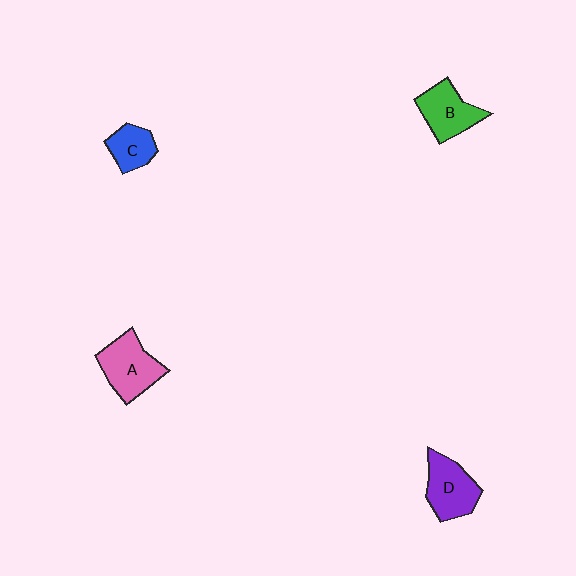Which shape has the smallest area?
Shape C (blue).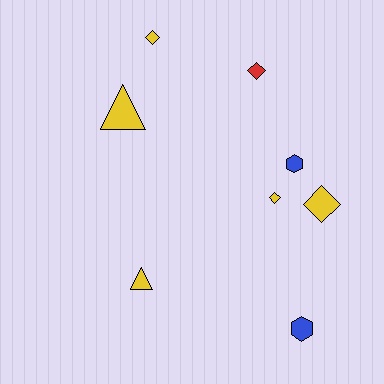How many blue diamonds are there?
There are no blue diamonds.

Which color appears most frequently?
Yellow, with 5 objects.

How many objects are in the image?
There are 8 objects.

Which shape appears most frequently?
Diamond, with 4 objects.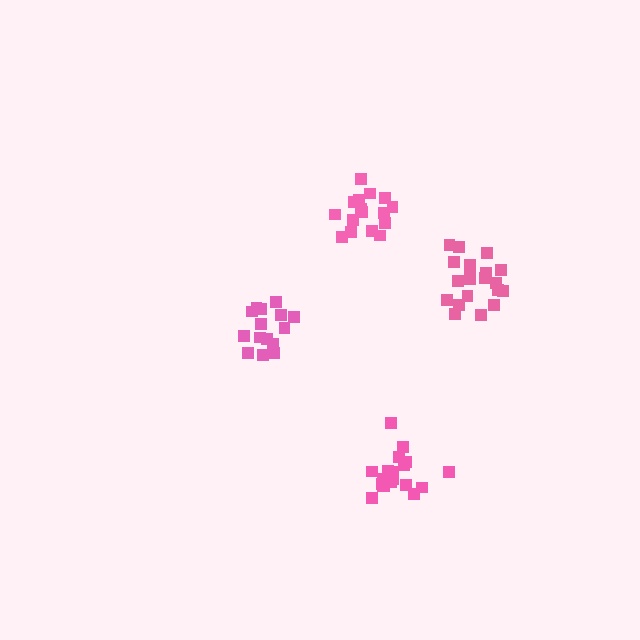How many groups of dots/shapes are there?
There are 4 groups.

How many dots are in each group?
Group 1: 16 dots, Group 2: 19 dots, Group 3: 15 dots, Group 4: 20 dots (70 total).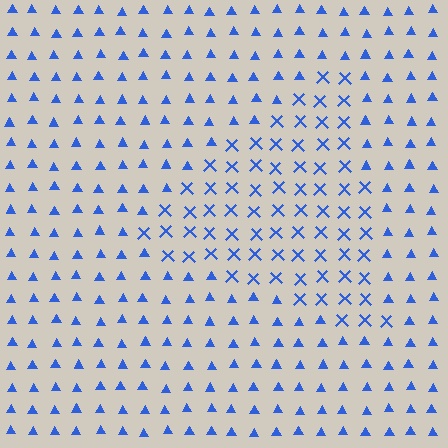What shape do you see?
I see a triangle.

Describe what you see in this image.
The image is filled with small blue elements arranged in a uniform grid. A triangle-shaped region contains X marks, while the surrounding area contains triangles. The boundary is defined purely by the change in element shape.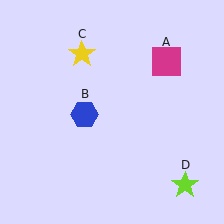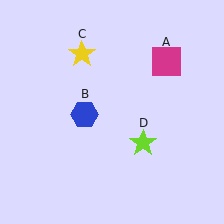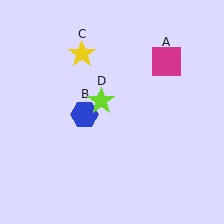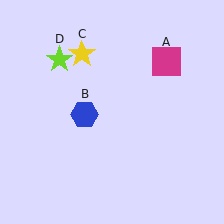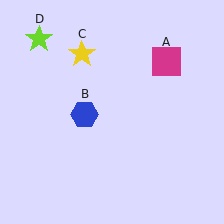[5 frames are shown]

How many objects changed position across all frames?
1 object changed position: lime star (object D).